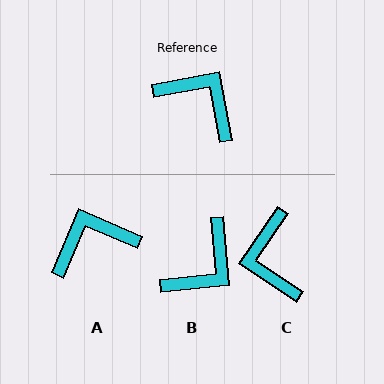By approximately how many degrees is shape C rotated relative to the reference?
Approximately 136 degrees counter-clockwise.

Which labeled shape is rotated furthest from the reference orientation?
C, about 136 degrees away.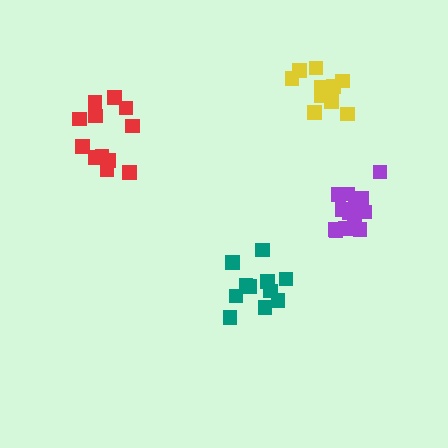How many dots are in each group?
Group 1: 11 dots, Group 2: 10 dots, Group 3: 12 dots, Group 4: 15 dots (48 total).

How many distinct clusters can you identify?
There are 4 distinct clusters.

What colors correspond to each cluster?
The clusters are colored: teal, yellow, red, purple.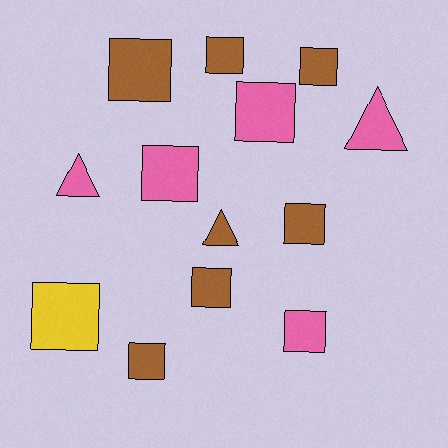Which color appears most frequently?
Brown, with 7 objects.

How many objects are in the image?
There are 13 objects.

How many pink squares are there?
There are 3 pink squares.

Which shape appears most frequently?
Square, with 10 objects.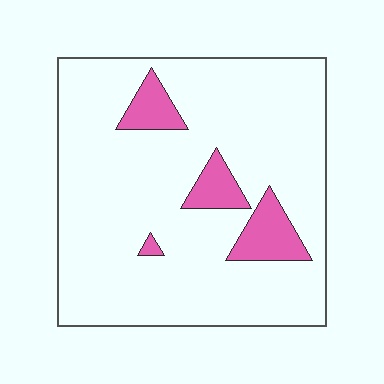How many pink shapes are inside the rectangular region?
4.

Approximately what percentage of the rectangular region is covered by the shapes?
Approximately 10%.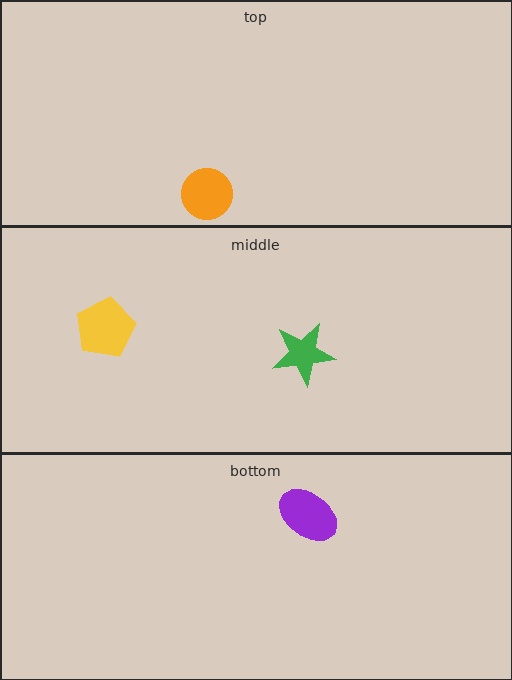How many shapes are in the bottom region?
1.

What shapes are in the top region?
The orange circle.